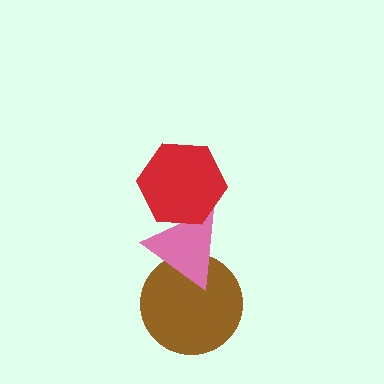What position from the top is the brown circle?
The brown circle is 3rd from the top.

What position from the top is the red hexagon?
The red hexagon is 1st from the top.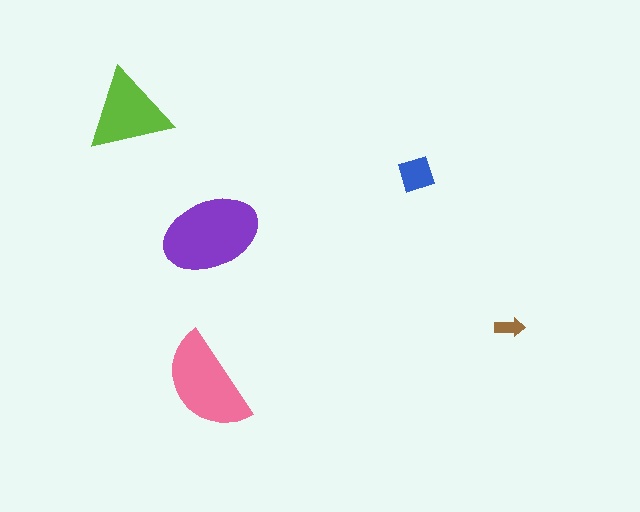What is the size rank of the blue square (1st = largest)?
4th.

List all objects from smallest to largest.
The brown arrow, the blue square, the lime triangle, the pink semicircle, the purple ellipse.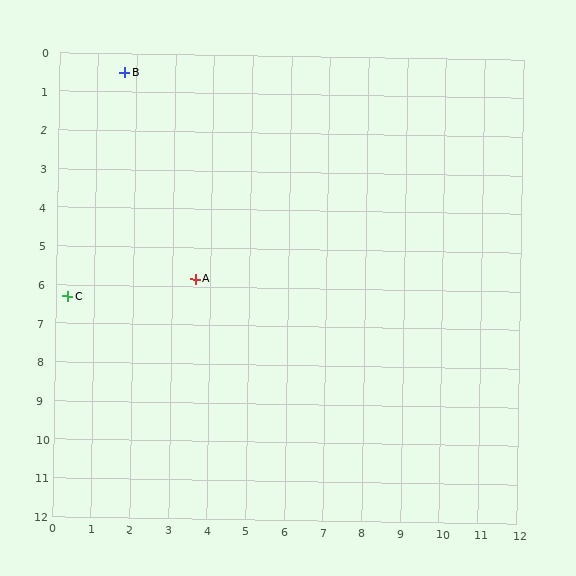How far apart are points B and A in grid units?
Points B and A are about 5.6 grid units apart.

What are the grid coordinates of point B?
Point B is at approximately (1.7, 0.5).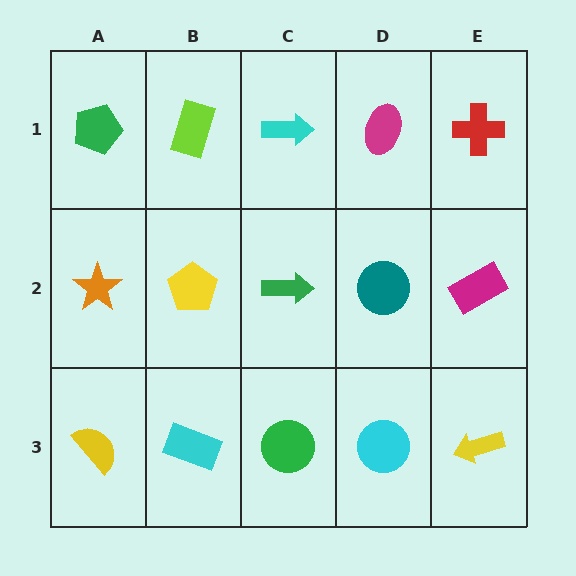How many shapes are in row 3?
5 shapes.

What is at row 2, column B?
A yellow pentagon.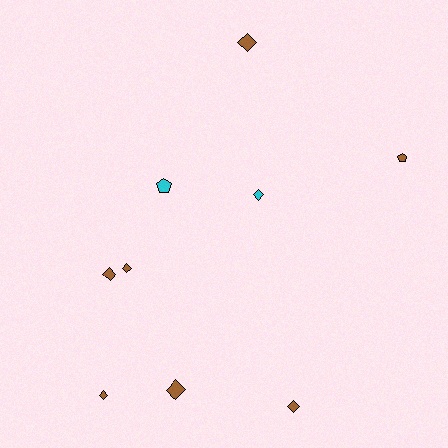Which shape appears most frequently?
Diamond, with 7 objects.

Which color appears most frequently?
Brown, with 7 objects.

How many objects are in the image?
There are 9 objects.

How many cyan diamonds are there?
There is 1 cyan diamond.